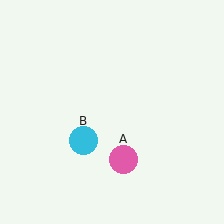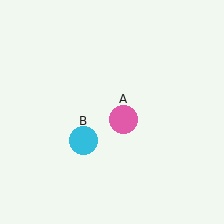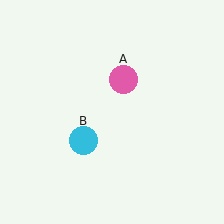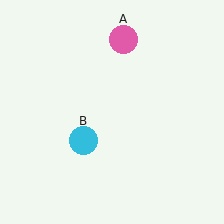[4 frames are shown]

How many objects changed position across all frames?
1 object changed position: pink circle (object A).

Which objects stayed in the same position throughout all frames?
Cyan circle (object B) remained stationary.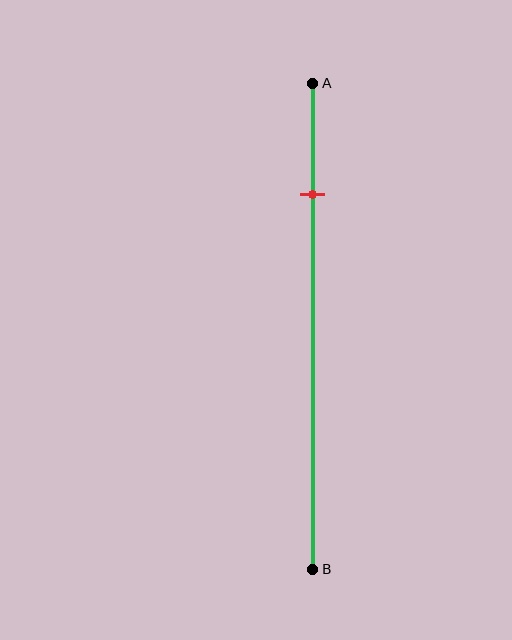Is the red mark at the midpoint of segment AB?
No, the mark is at about 25% from A, not at the 50% midpoint.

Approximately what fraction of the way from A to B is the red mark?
The red mark is approximately 25% of the way from A to B.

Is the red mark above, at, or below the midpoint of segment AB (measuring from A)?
The red mark is above the midpoint of segment AB.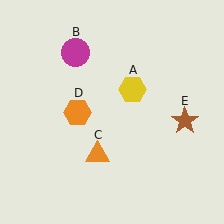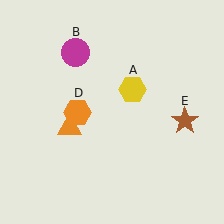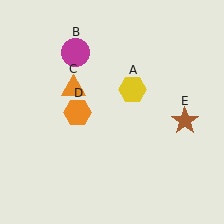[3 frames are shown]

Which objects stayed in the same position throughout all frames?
Yellow hexagon (object A) and magenta circle (object B) and orange hexagon (object D) and brown star (object E) remained stationary.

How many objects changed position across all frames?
1 object changed position: orange triangle (object C).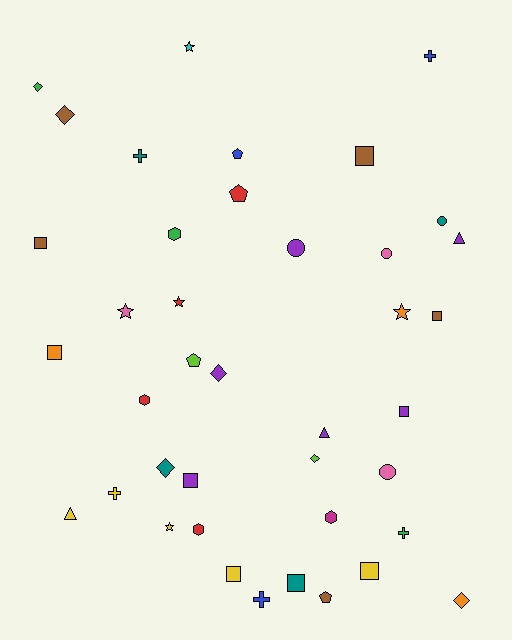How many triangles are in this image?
There are 3 triangles.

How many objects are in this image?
There are 40 objects.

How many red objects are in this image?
There are 4 red objects.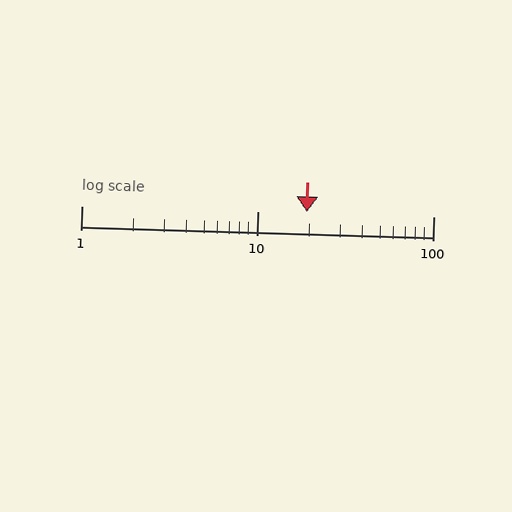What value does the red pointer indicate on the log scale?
The pointer indicates approximately 19.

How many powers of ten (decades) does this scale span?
The scale spans 2 decades, from 1 to 100.